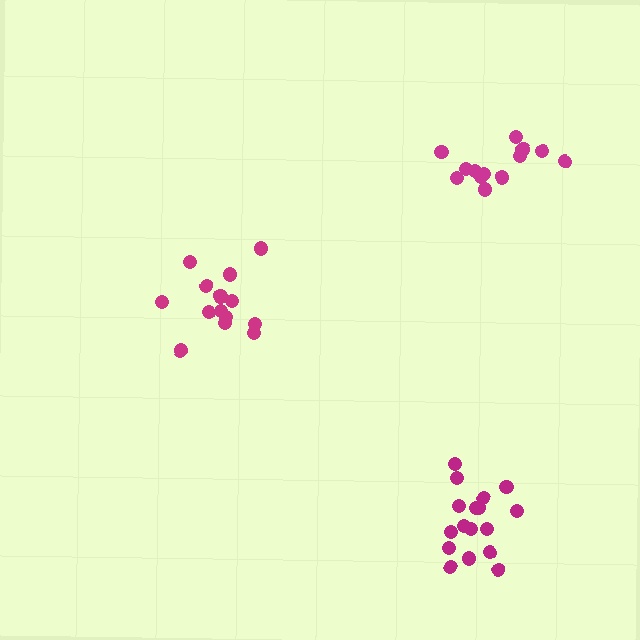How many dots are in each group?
Group 1: 17 dots, Group 2: 14 dots, Group 3: 14 dots (45 total).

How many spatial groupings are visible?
There are 3 spatial groupings.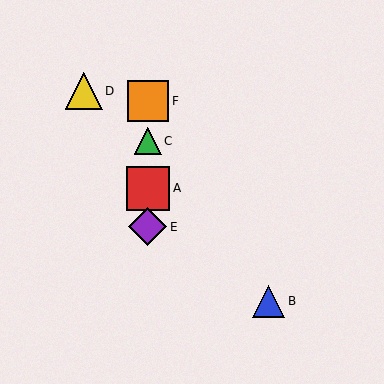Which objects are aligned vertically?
Objects A, C, E, F are aligned vertically.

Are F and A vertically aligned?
Yes, both are at x≈148.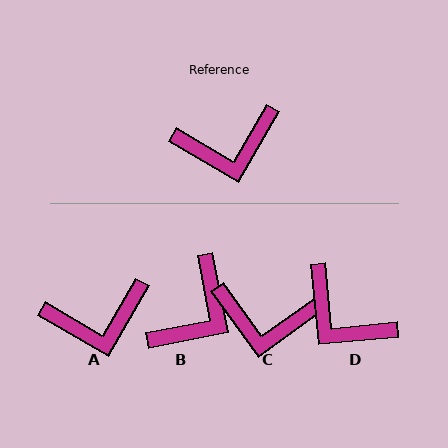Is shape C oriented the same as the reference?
No, it is off by about 24 degrees.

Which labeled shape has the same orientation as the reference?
A.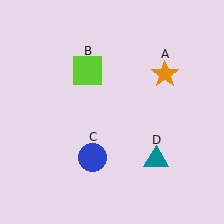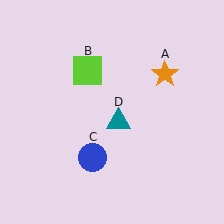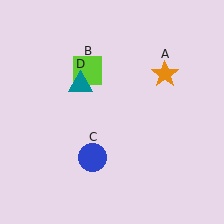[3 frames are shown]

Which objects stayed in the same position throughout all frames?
Orange star (object A) and lime square (object B) and blue circle (object C) remained stationary.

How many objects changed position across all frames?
1 object changed position: teal triangle (object D).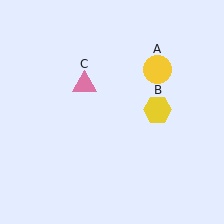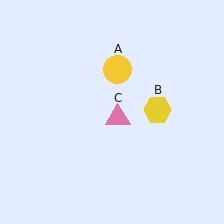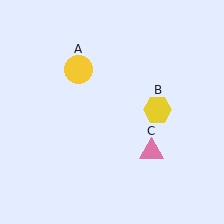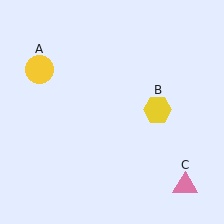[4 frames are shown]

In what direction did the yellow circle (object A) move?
The yellow circle (object A) moved left.